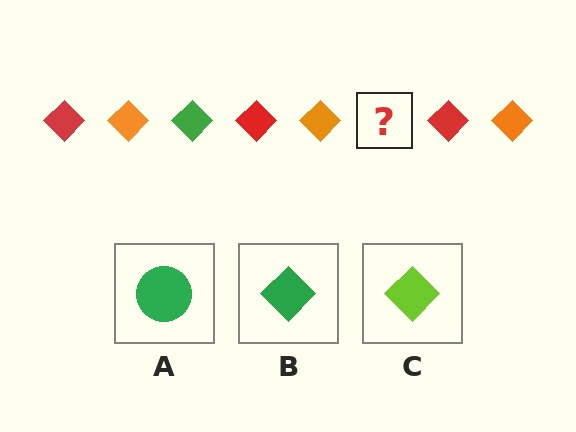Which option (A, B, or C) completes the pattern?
B.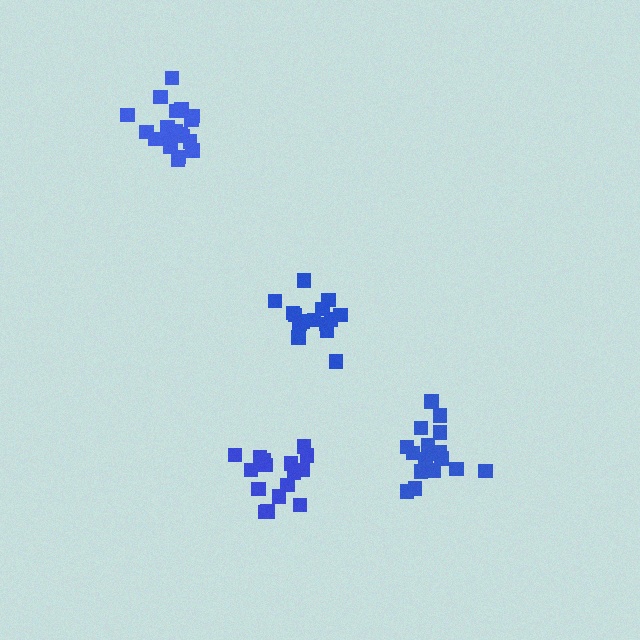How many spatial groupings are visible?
There are 4 spatial groupings.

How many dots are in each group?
Group 1: 20 dots, Group 2: 15 dots, Group 3: 18 dots, Group 4: 16 dots (69 total).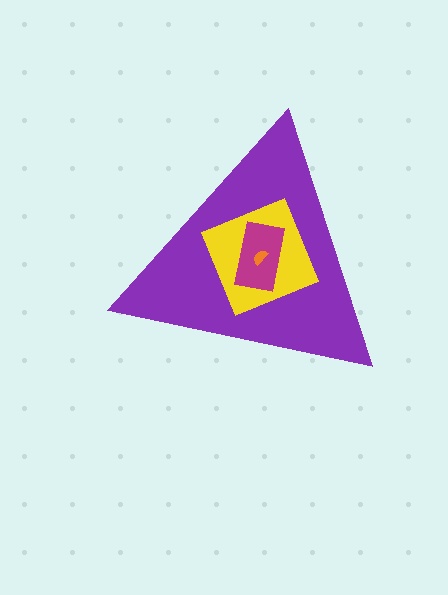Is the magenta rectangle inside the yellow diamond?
Yes.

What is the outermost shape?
The purple triangle.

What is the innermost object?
The orange semicircle.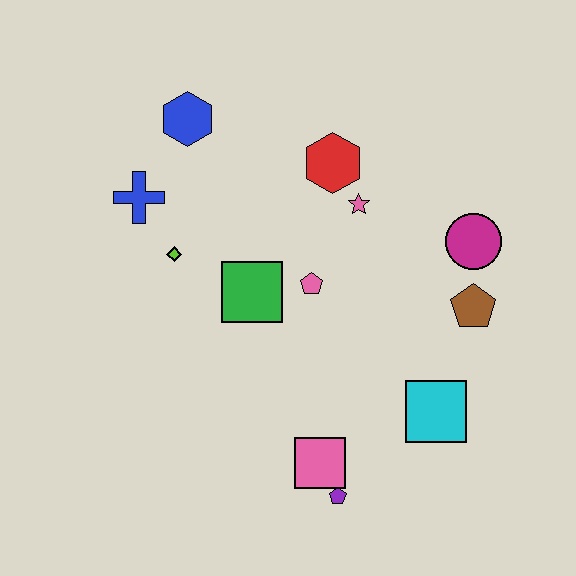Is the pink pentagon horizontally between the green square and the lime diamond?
No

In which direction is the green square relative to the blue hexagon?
The green square is below the blue hexagon.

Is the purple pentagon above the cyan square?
No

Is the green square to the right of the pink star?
No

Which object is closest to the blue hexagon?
The blue cross is closest to the blue hexagon.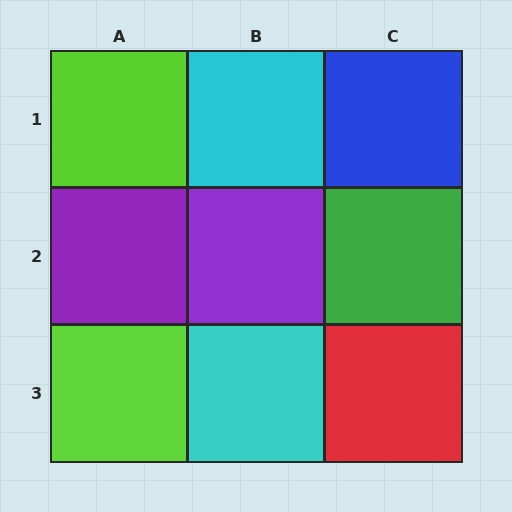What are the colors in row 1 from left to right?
Lime, cyan, blue.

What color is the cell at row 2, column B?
Purple.